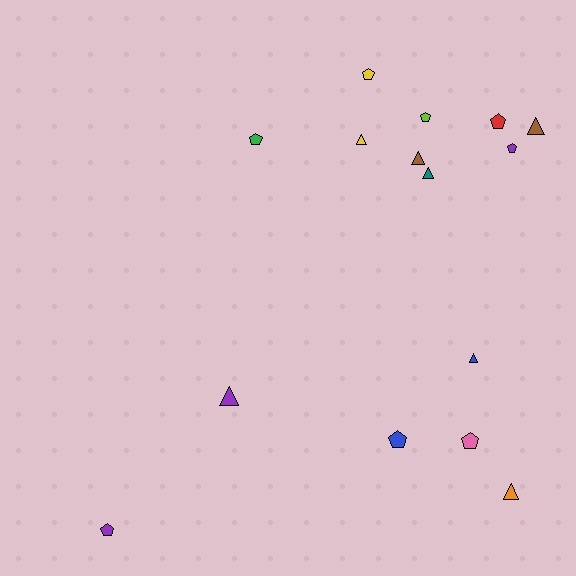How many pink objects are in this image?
There is 1 pink object.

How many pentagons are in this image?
There are 8 pentagons.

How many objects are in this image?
There are 15 objects.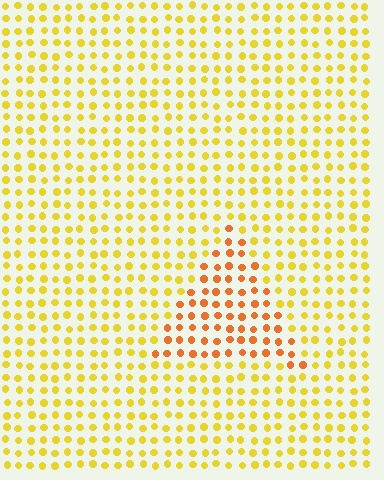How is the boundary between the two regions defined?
The boundary is defined purely by a slight shift in hue (about 33 degrees). Spacing, size, and orientation are identical on both sides.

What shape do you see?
I see a triangle.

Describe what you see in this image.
The image is filled with small yellow elements in a uniform arrangement. A triangle-shaped region is visible where the elements are tinted to a slightly different hue, forming a subtle color boundary.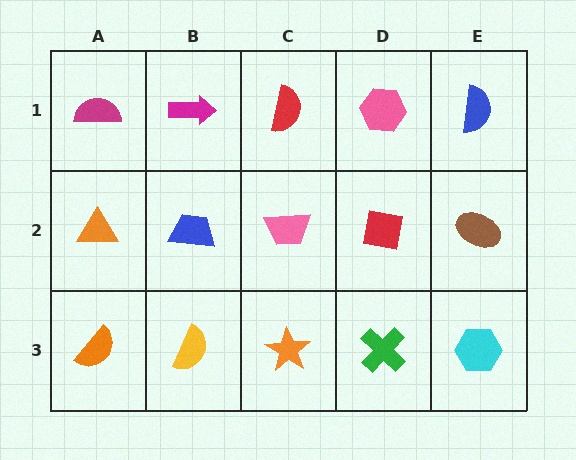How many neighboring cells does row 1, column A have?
2.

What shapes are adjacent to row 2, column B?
A magenta arrow (row 1, column B), a yellow semicircle (row 3, column B), an orange triangle (row 2, column A), a pink trapezoid (row 2, column C).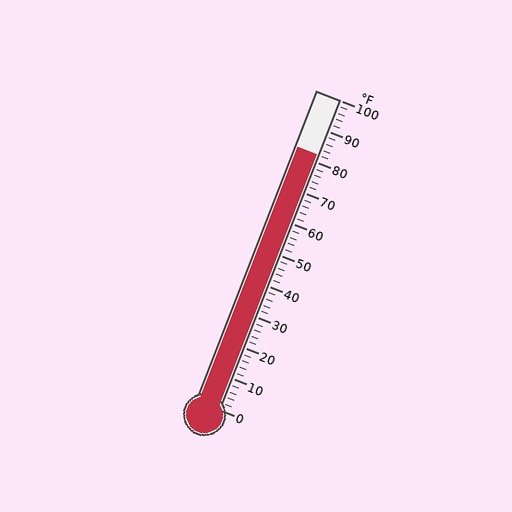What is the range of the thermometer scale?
The thermometer scale ranges from 0°F to 100°F.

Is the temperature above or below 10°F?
The temperature is above 10°F.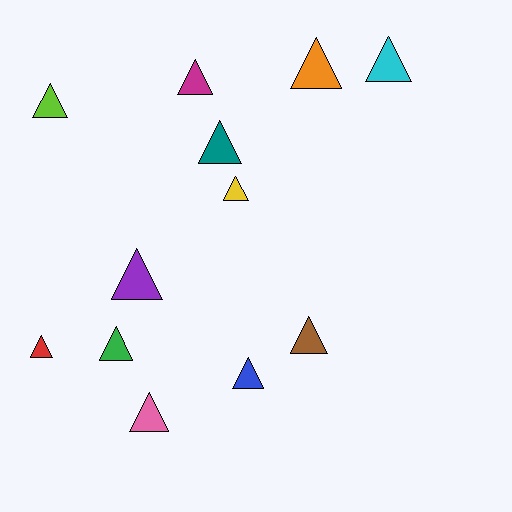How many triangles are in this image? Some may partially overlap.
There are 12 triangles.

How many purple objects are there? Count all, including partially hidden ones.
There is 1 purple object.